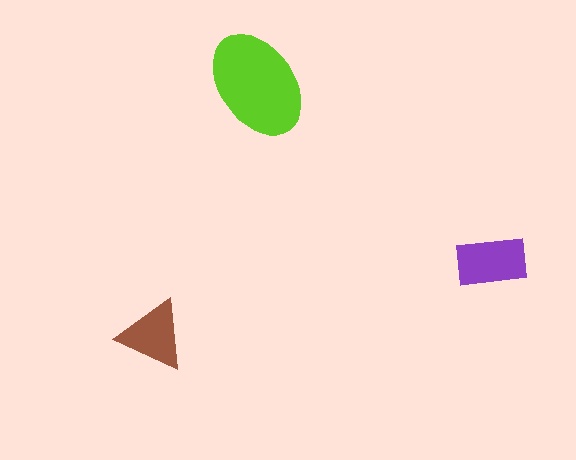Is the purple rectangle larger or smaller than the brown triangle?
Larger.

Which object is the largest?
The lime ellipse.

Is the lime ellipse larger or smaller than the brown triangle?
Larger.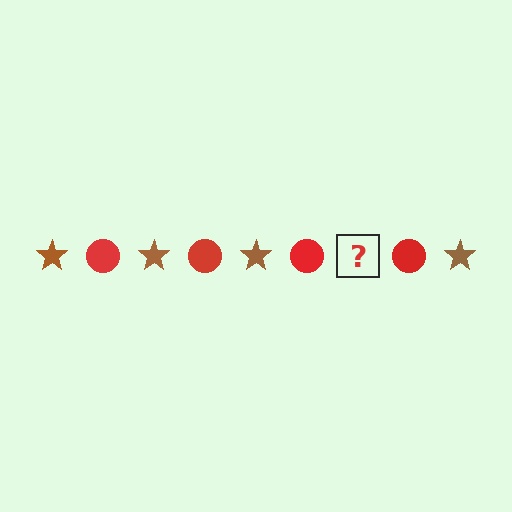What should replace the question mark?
The question mark should be replaced with a brown star.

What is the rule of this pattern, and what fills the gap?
The rule is that the pattern alternates between brown star and red circle. The gap should be filled with a brown star.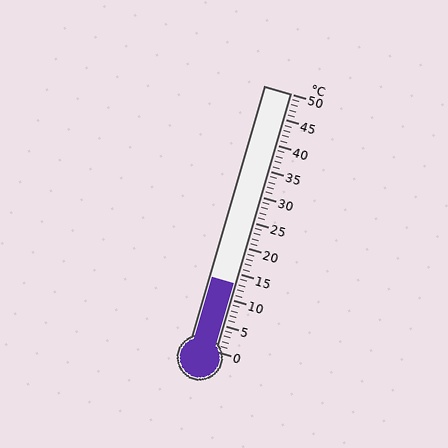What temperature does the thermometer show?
The thermometer shows approximately 13°C.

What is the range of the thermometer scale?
The thermometer scale ranges from 0°C to 50°C.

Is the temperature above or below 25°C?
The temperature is below 25°C.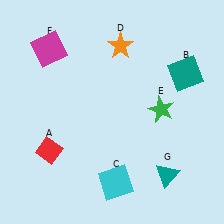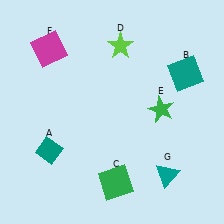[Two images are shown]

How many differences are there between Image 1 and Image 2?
There are 3 differences between the two images.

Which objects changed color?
A changed from red to teal. C changed from cyan to green. D changed from orange to lime.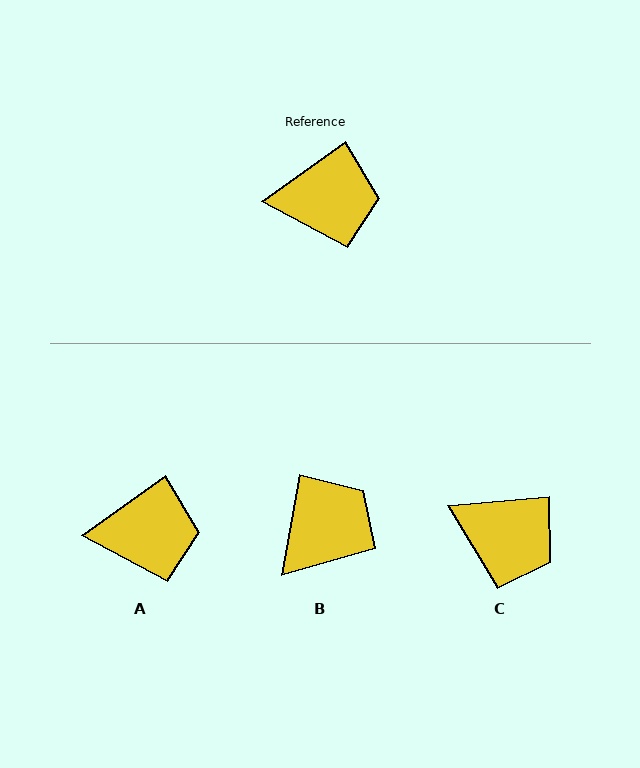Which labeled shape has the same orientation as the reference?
A.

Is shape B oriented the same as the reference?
No, it is off by about 45 degrees.